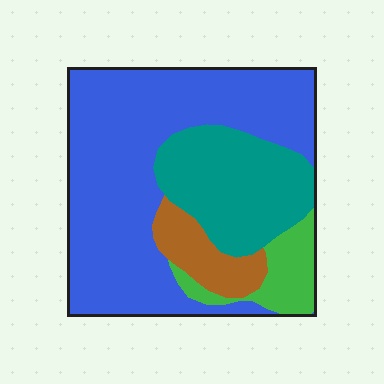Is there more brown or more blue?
Blue.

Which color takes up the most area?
Blue, at roughly 60%.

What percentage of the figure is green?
Green takes up less than a quarter of the figure.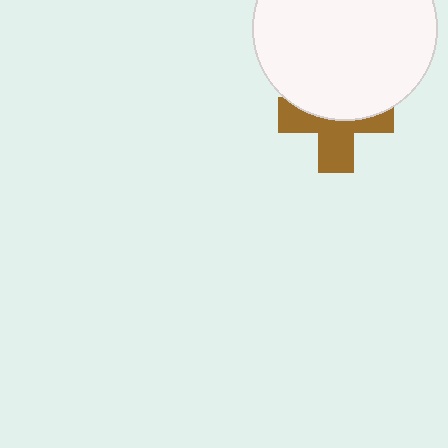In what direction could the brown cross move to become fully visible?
The brown cross could move down. That would shift it out from behind the white circle entirely.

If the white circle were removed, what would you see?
You would see the complete brown cross.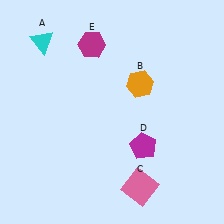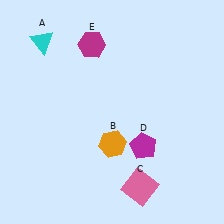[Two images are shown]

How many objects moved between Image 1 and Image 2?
1 object moved between the two images.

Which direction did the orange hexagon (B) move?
The orange hexagon (B) moved down.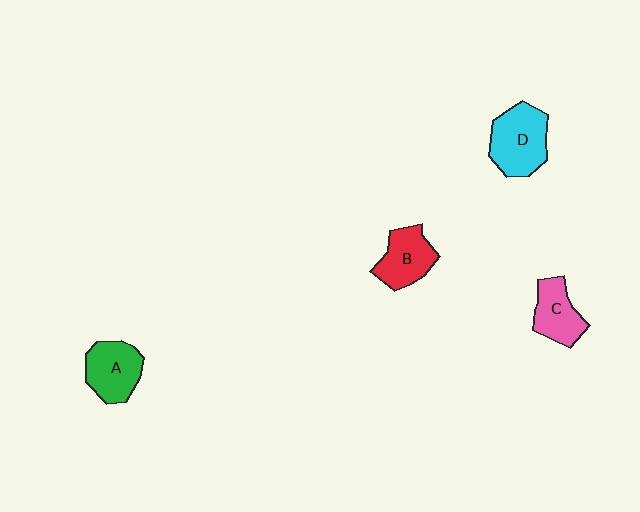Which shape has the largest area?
Shape D (cyan).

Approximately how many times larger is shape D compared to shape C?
Approximately 1.4 times.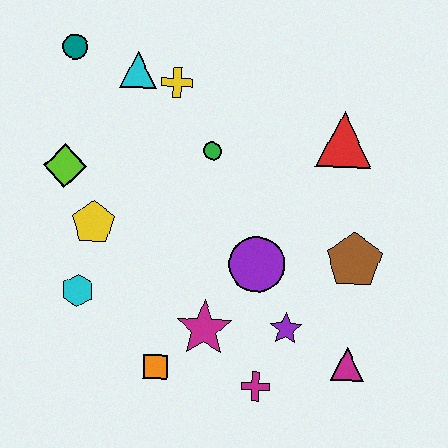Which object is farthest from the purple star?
The teal circle is farthest from the purple star.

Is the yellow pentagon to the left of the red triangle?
Yes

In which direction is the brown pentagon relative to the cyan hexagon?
The brown pentagon is to the right of the cyan hexagon.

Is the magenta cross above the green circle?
No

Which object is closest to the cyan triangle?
The yellow cross is closest to the cyan triangle.